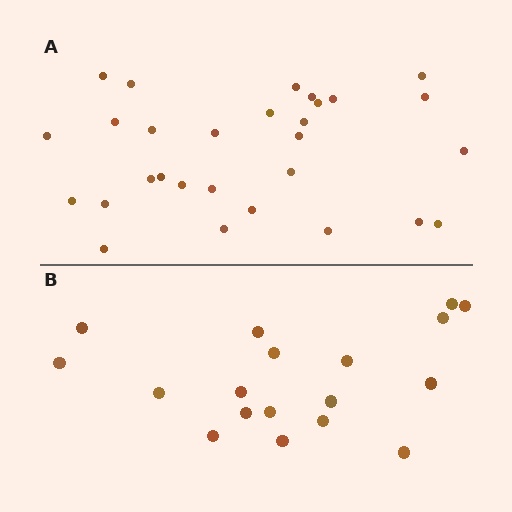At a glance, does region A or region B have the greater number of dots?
Region A (the top region) has more dots.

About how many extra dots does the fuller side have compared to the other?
Region A has roughly 12 or so more dots than region B.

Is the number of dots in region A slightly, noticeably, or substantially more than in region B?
Region A has substantially more. The ratio is roughly 1.6 to 1.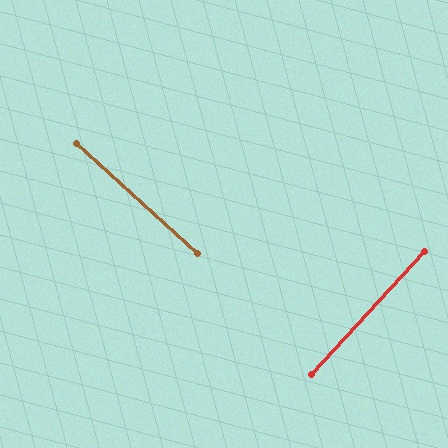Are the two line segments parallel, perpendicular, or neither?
Perpendicular — they meet at approximately 90°.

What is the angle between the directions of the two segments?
Approximately 90 degrees.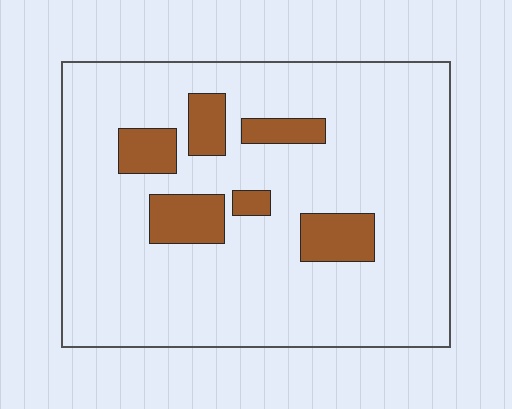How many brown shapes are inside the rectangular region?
6.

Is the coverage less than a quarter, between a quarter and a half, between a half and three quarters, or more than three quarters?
Less than a quarter.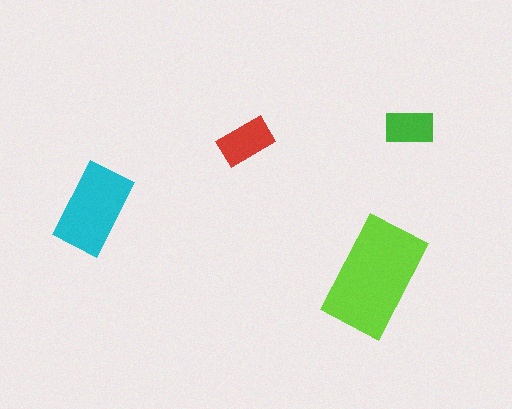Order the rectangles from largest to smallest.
the lime one, the cyan one, the red one, the green one.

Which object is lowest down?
The lime rectangle is bottommost.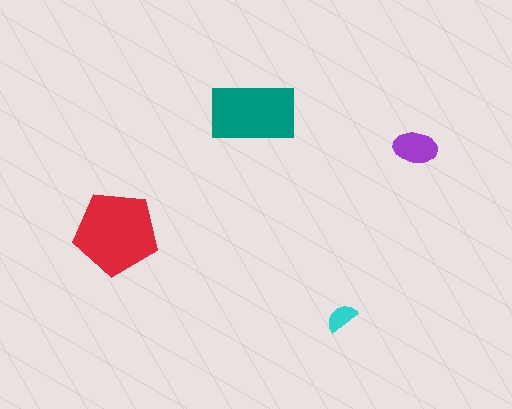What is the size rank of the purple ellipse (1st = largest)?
3rd.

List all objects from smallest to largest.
The cyan semicircle, the purple ellipse, the teal rectangle, the red pentagon.